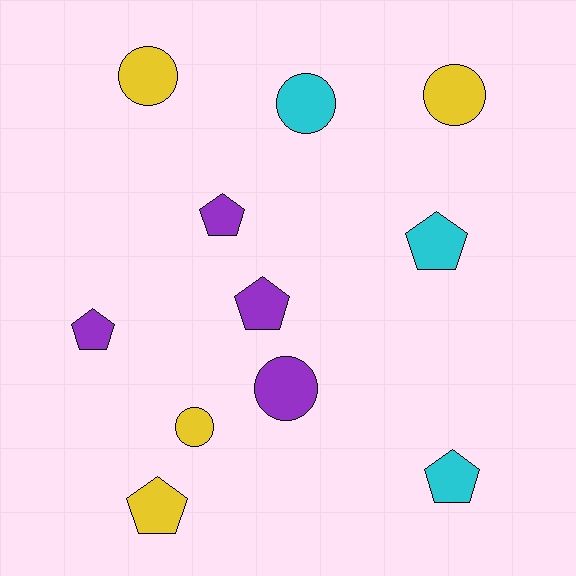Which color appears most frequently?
Yellow, with 4 objects.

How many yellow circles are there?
There are 3 yellow circles.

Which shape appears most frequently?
Pentagon, with 6 objects.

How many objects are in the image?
There are 11 objects.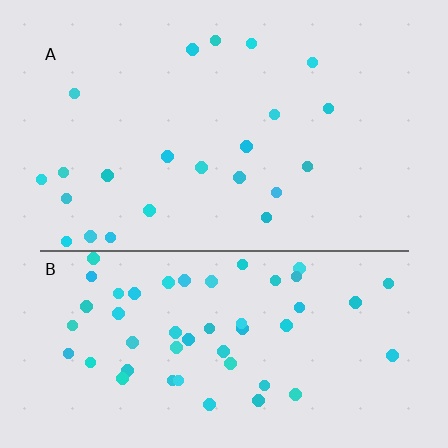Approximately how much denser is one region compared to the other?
Approximately 2.3× — region B over region A.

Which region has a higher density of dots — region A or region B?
B (the bottom).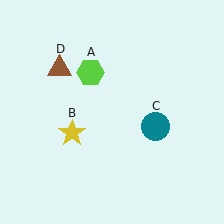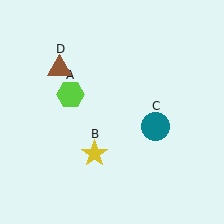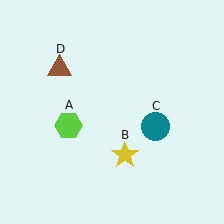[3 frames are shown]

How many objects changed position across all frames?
2 objects changed position: lime hexagon (object A), yellow star (object B).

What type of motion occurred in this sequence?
The lime hexagon (object A), yellow star (object B) rotated counterclockwise around the center of the scene.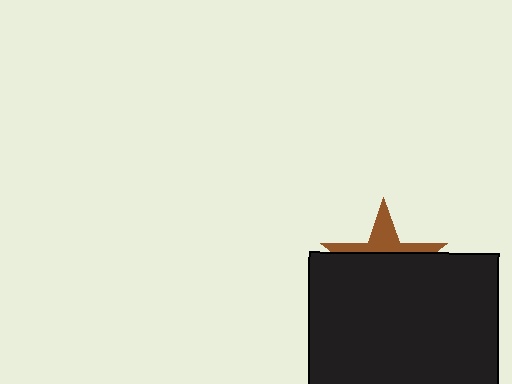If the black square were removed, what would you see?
You would see the complete brown star.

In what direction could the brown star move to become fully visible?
The brown star could move up. That would shift it out from behind the black square entirely.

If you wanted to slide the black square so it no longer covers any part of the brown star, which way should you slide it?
Slide it down — that is the most direct way to separate the two shapes.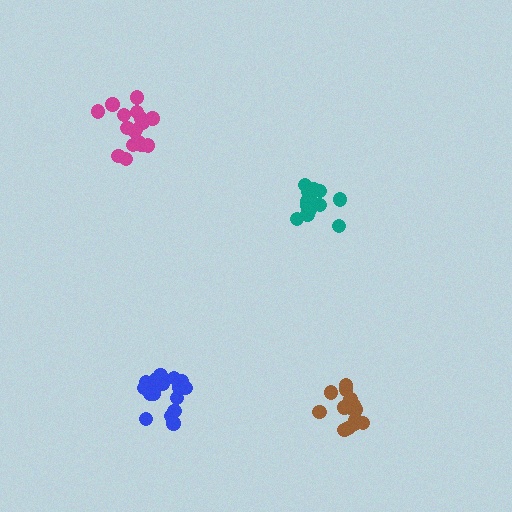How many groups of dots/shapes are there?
There are 4 groups.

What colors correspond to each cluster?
The clusters are colored: magenta, teal, brown, blue.